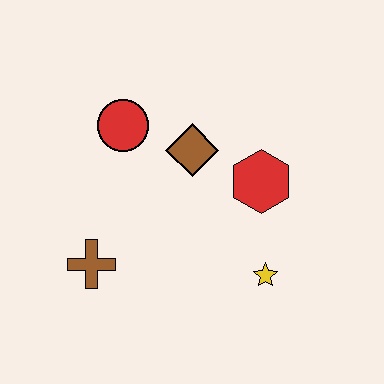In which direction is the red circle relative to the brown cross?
The red circle is above the brown cross.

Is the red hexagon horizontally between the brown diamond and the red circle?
No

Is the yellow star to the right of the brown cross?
Yes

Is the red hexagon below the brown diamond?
Yes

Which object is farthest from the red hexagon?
The brown cross is farthest from the red hexagon.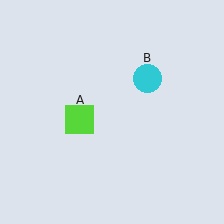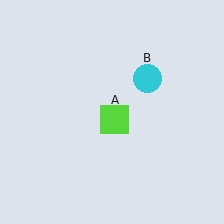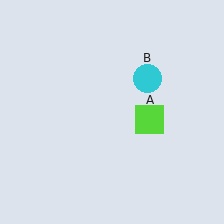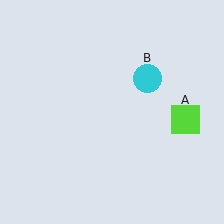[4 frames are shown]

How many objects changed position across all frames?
1 object changed position: lime square (object A).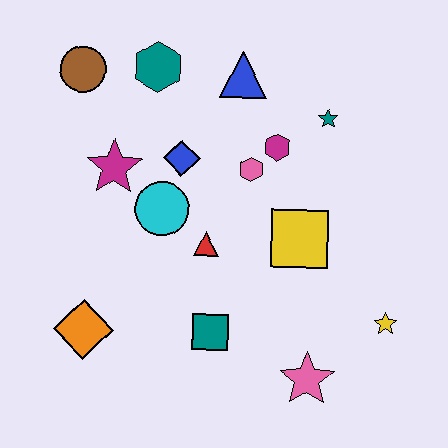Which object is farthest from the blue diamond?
The yellow star is farthest from the blue diamond.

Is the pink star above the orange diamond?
No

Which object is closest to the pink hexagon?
The magenta hexagon is closest to the pink hexagon.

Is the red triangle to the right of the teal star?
No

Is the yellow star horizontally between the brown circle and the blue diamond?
No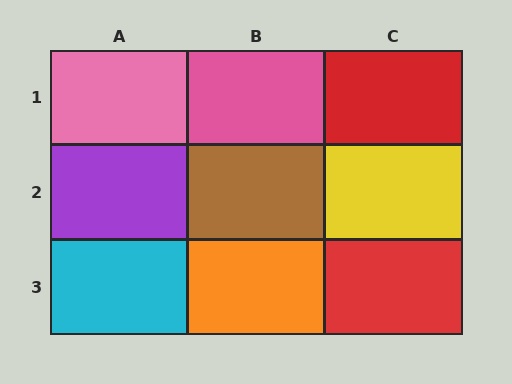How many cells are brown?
1 cell is brown.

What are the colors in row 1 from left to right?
Pink, pink, red.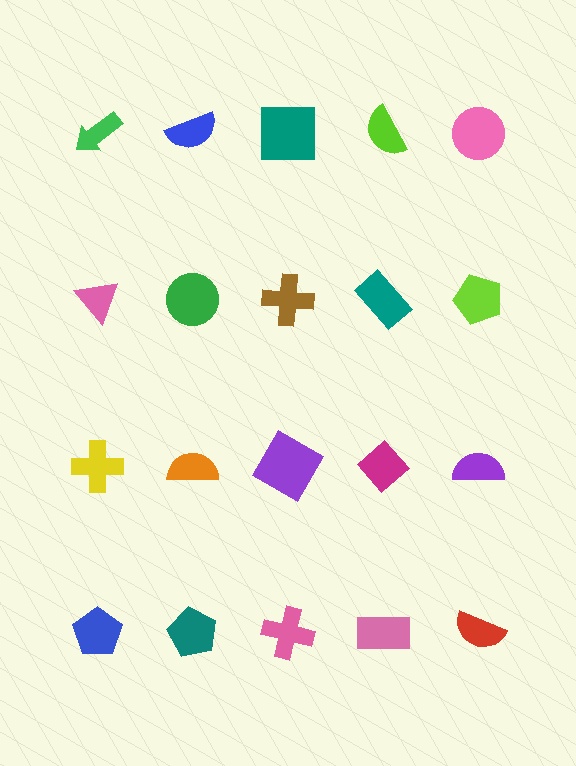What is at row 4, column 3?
A pink cross.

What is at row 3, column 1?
A yellow cross.